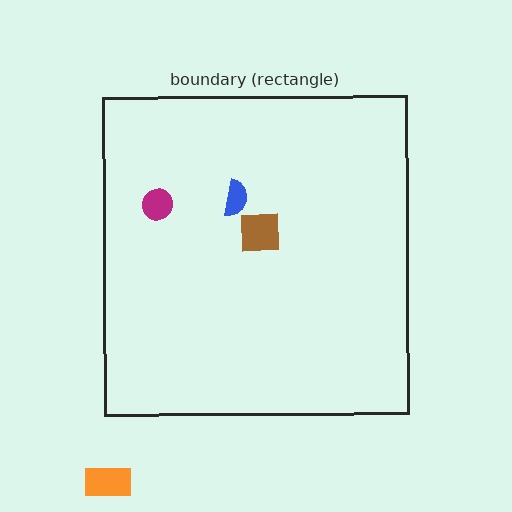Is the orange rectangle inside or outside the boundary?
Outside.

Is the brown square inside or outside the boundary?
Inside.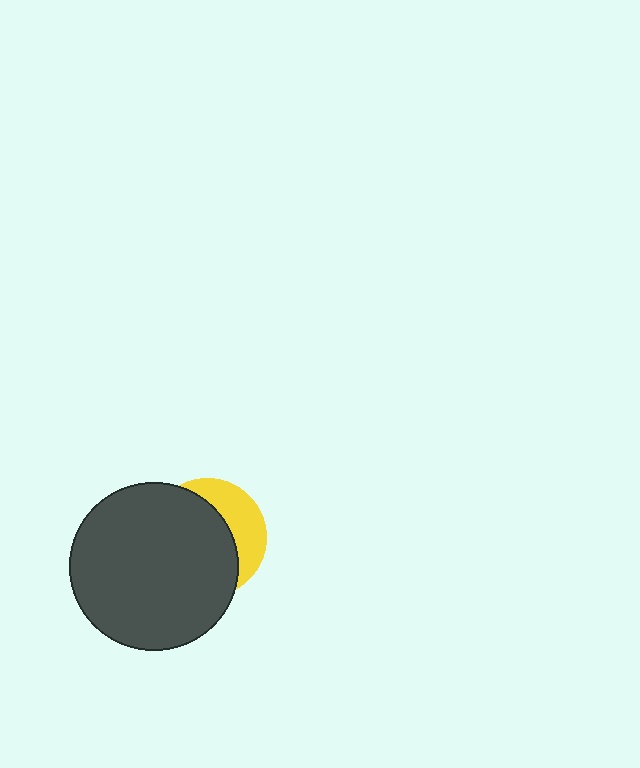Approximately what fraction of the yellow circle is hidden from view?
Roughly 68% of the yellow circle is hidden behind the dark gray circle.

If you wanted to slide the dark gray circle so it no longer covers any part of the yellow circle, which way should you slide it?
Slide it left — that is the most direct way to separate the two shapes.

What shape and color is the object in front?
The object in front is a dark gray circle.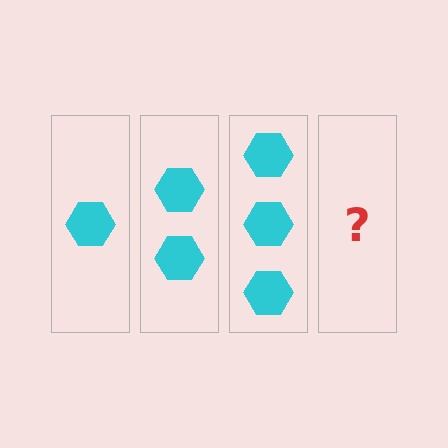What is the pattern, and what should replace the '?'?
The pattern is that each step adds one more hexagon. The '?' should be 4 hexagons.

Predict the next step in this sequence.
The next step is 4 hexagons.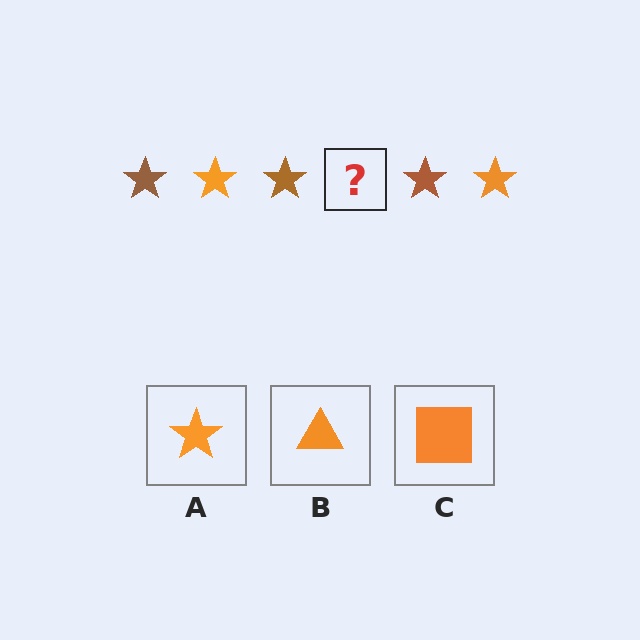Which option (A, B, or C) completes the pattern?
A.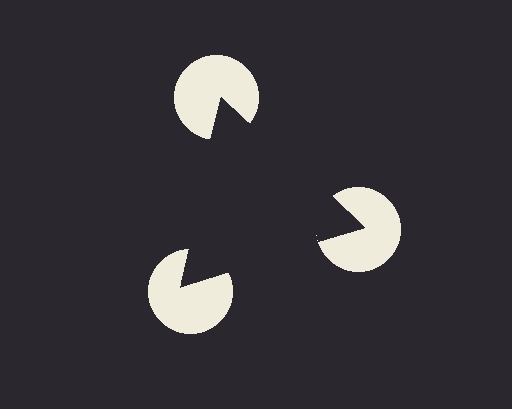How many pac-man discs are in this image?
There are 3 — one at each vertex of the illusory triangle.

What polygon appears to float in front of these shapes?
An illusory triangle — its edges are inferred from the aligned wedge cuts in the pac-man discs, not physically drawn.